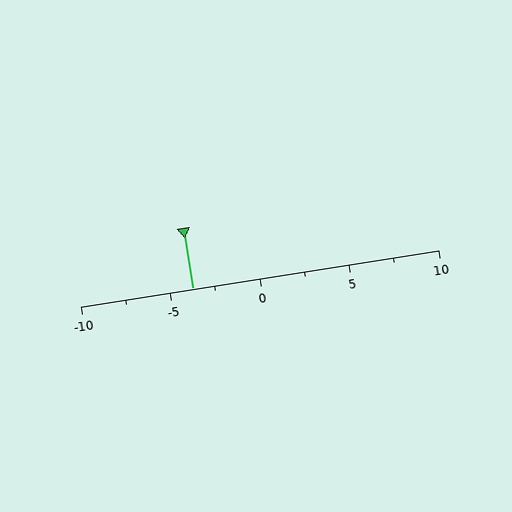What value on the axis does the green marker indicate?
The marker indicates approximately -3.8.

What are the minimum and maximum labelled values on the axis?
The axis runs from -10 to 10.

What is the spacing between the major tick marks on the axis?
The major ticks are spaced 5 apart.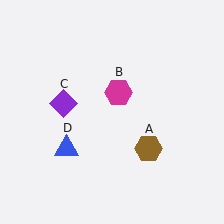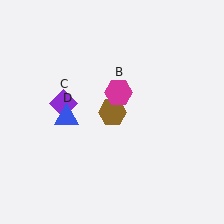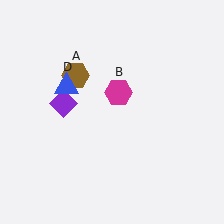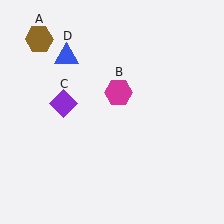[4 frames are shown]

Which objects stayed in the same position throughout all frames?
Magenta hexagon (object B) and purple diamond (object C) remained stationary.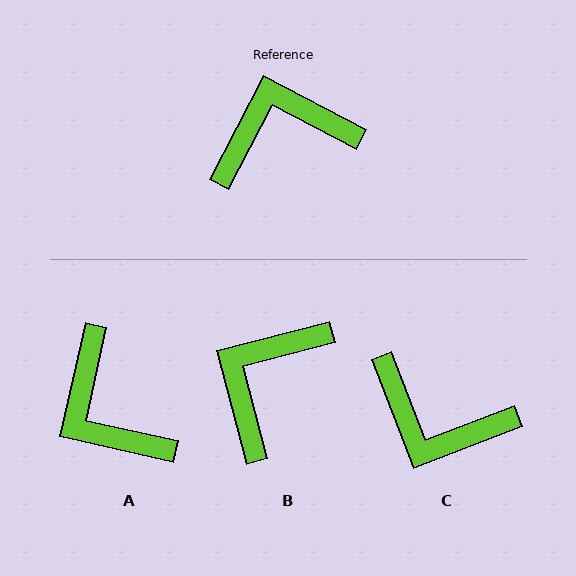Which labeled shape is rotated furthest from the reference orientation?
C, about 139 degrees away.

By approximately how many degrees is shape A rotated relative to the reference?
Approximately 105 degrees counter-clockwise.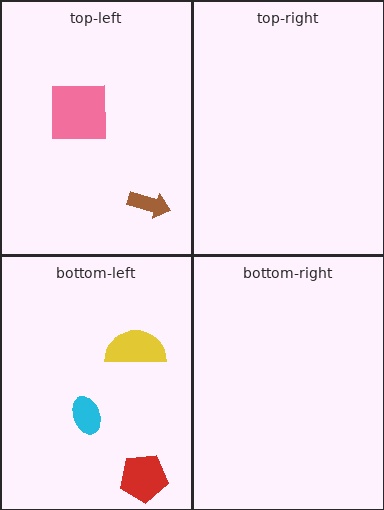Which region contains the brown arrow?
The top-left region.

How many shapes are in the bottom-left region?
3.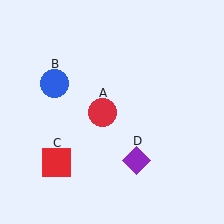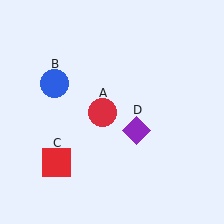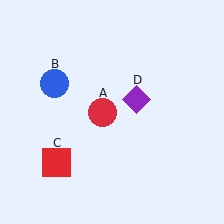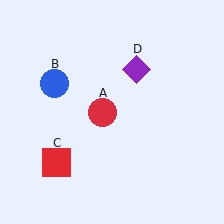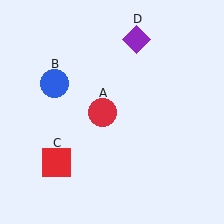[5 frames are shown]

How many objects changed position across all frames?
1 object changed position: purple diamond (object D).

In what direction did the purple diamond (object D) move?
The purple diamond (object D) moved up.